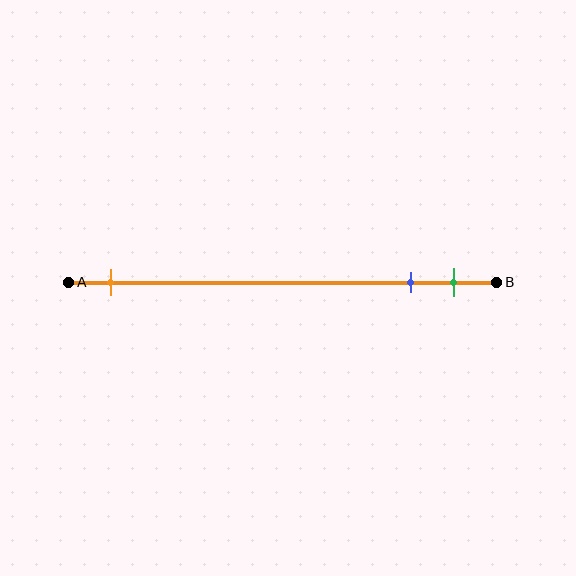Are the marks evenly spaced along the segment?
No, the marks are not evenly spaced.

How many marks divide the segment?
There are 3 marks dividing the segment.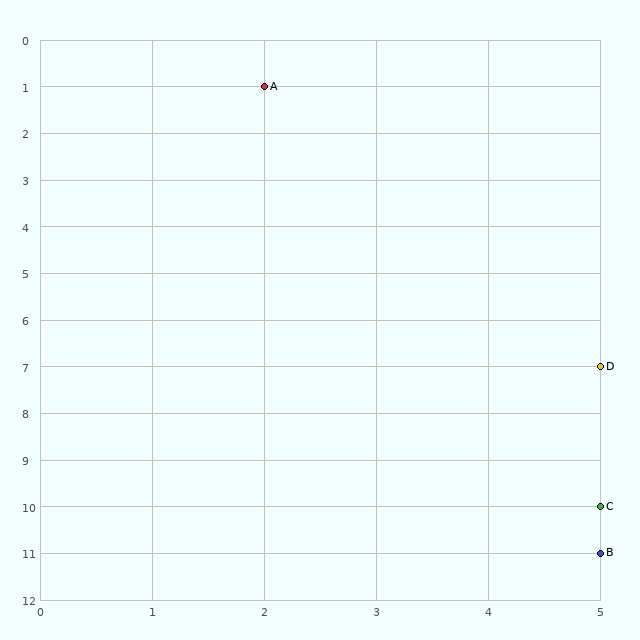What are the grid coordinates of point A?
Point A is at grid coordinates (2, 1).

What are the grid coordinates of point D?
Point D is at grid coordinates (5, 7).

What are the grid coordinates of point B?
Point B is at grid coordinates (5, 11).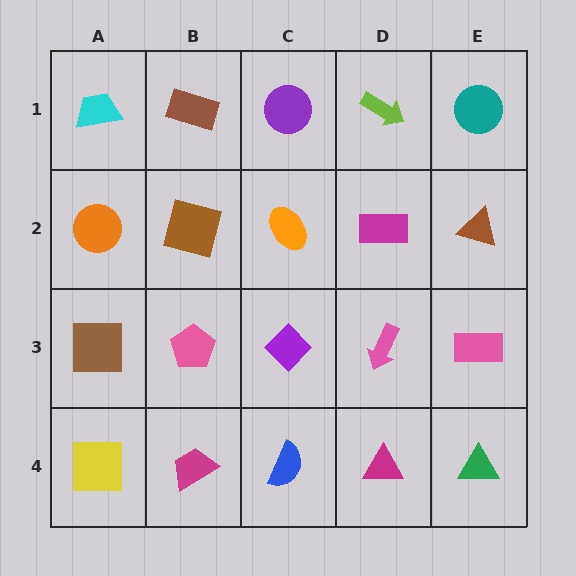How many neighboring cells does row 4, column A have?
2.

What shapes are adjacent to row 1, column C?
An orange ellipse (row 2, column C), a brown rectangle (row 1, column B), a lime arrow (row 1, column D).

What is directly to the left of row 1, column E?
A lime arrow.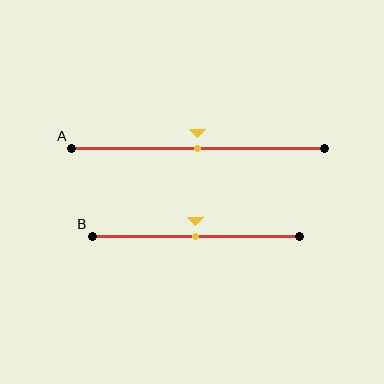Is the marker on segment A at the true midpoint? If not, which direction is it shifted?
Yes, the marker on segment A is at the true midpoint.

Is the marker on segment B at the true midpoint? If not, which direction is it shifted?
Yes, the marker on segment B is at the true midpoint.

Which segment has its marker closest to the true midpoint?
Segment A has its marker closest to the true midpoint.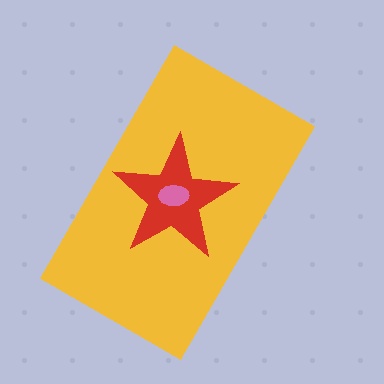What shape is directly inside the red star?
The pink ellipse.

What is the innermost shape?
The pink ellipse.